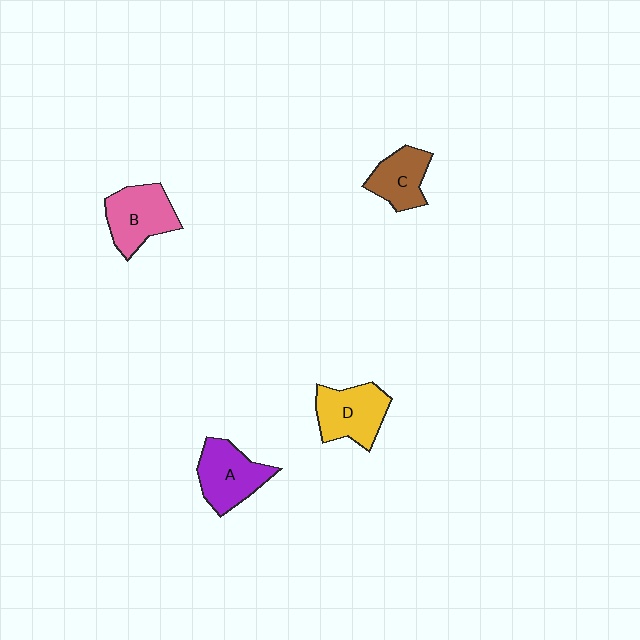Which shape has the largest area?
Shape A (purple).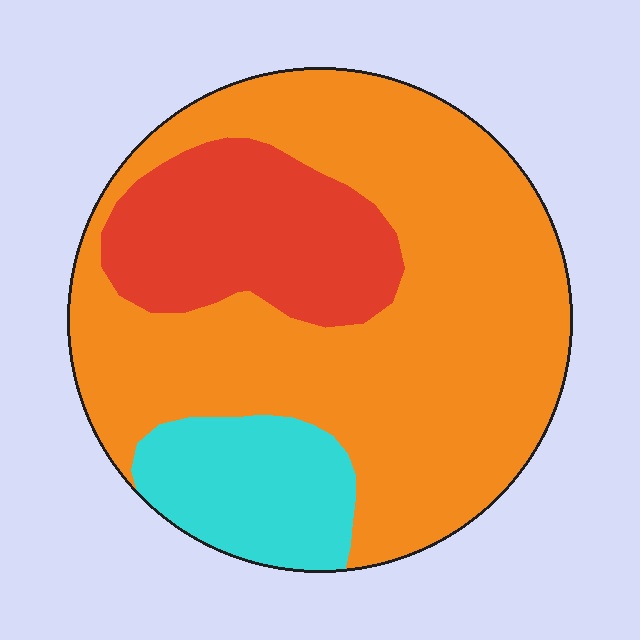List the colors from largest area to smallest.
From largest to smallest: orange, red, cyan.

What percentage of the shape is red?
Red covers around 20% of the shape.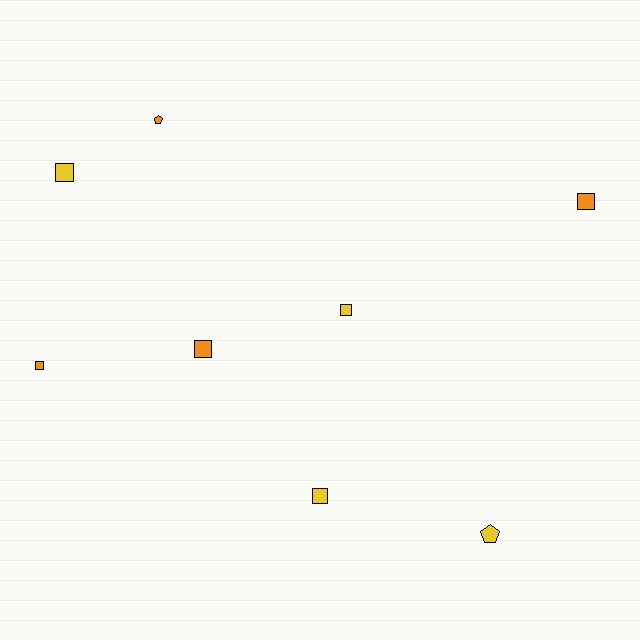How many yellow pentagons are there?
There is 1 yellow pentagon.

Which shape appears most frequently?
Square, with 6 objects.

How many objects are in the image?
There are 8 objects.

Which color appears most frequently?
Orange, with 4 objects.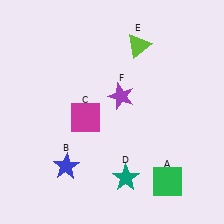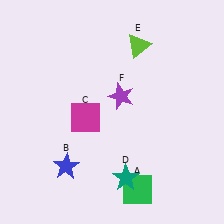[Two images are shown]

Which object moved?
The green square (A) moved left.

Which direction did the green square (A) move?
The green square (A) moved left.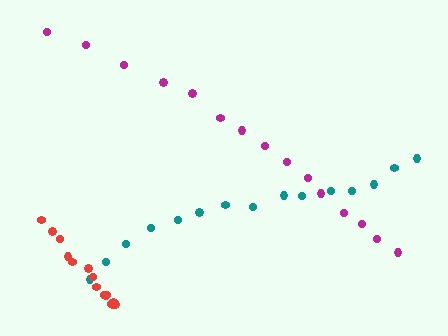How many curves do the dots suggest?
There are 3 distinct paths.